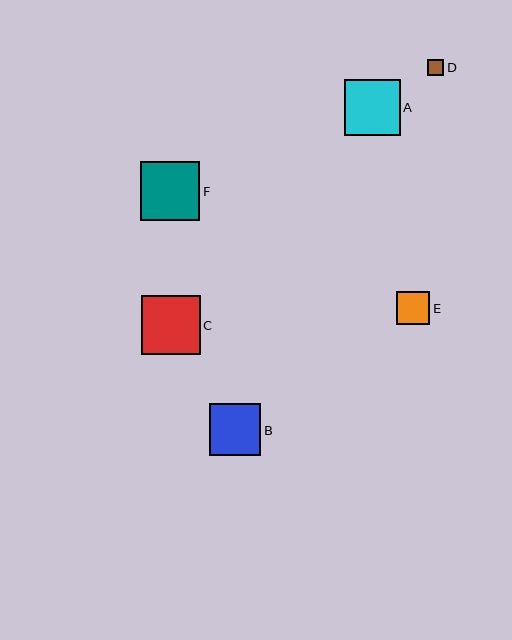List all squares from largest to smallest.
From largest to smallest: F, C, A, B, E, D.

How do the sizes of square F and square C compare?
Square F and square C are approximately the same size.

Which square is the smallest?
Square D is the smallest with a size of approximately 16 pixels.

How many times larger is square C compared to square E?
Square C is approximately 1.7 times the size of square E.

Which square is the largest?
Square F is the largest with a size of approximately 59 pixels.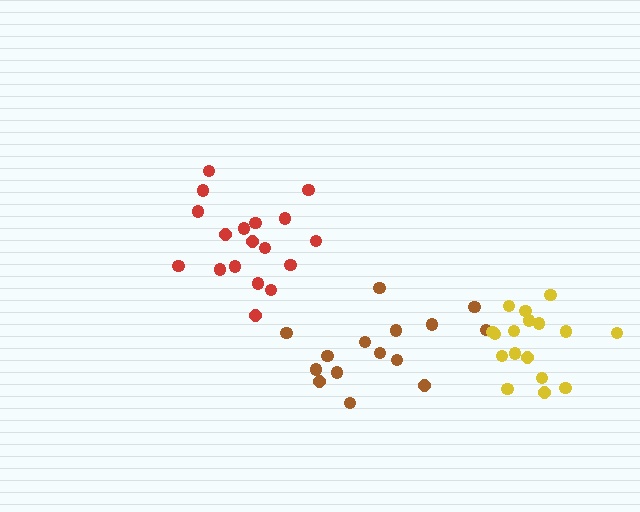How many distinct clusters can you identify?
There are 3 distinct clusters.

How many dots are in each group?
Group 1: 15 dots, Group 2: 18 dots, Group 3: 17 dots (50 total).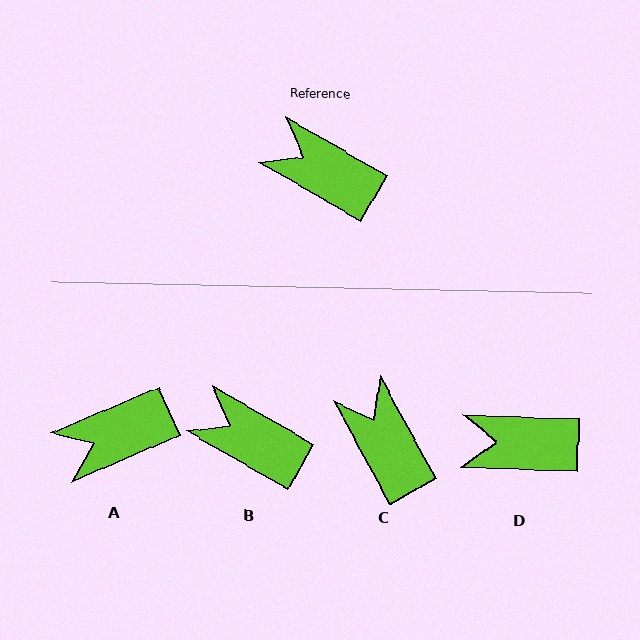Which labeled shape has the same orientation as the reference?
B.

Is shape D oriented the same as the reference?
No, it is off by about 28 degrees.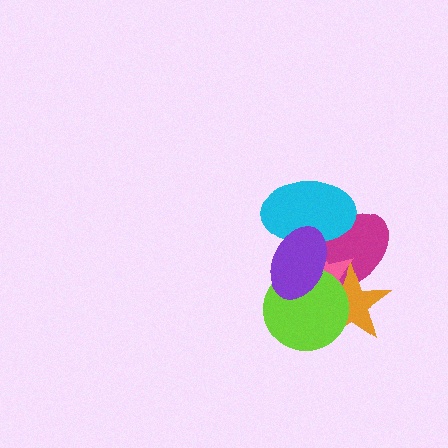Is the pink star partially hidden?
Yes, it is partially covered by another shape.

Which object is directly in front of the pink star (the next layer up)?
The orange star is directly in front of the pink star.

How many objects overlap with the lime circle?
4 objects overlap with the lime circle.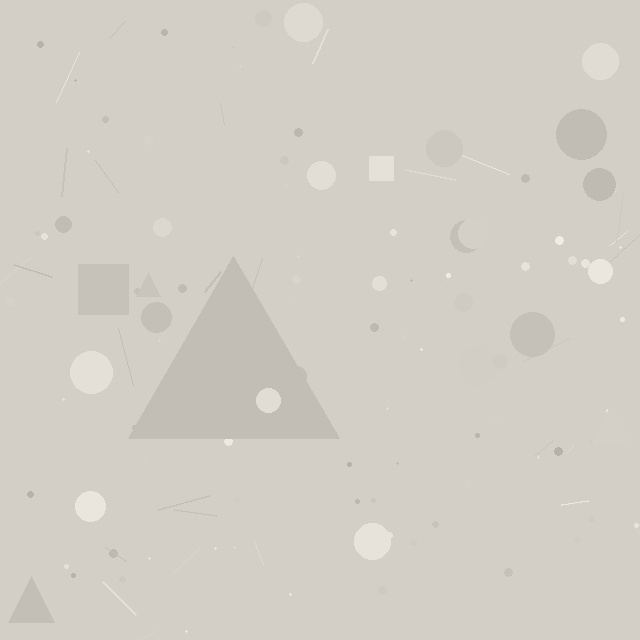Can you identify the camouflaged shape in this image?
The camouflaged shape is a triangle.